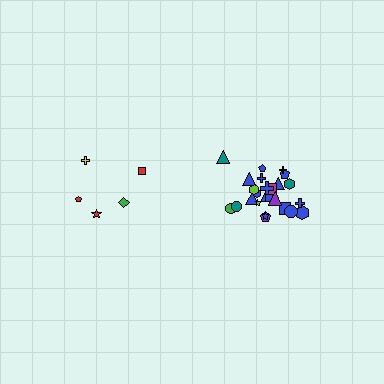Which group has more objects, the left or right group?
The right group.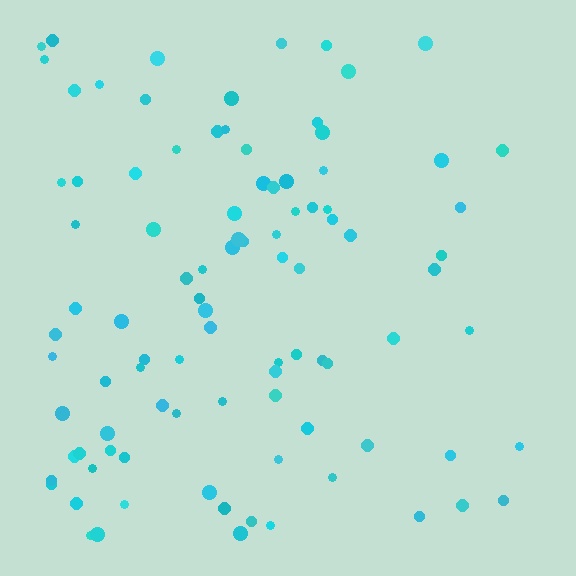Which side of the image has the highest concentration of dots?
The left.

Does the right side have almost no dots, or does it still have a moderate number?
Still a moderate number, just noticeably fewer than the left.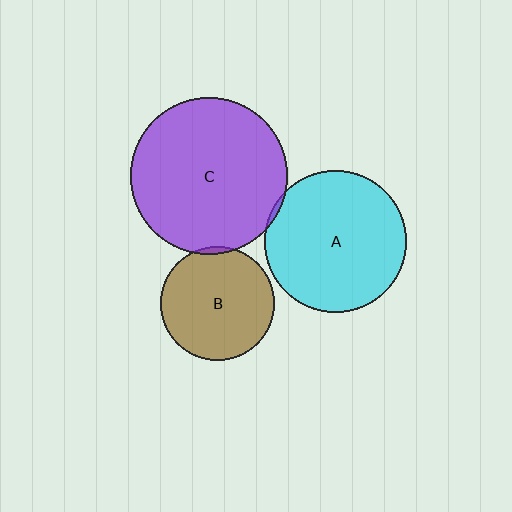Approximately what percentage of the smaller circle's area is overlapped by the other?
Approximately 5%.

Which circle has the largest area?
Circle C (purple).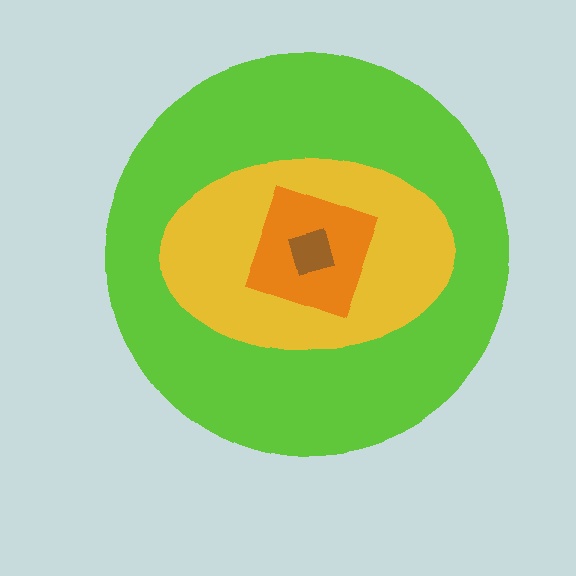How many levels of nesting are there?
4.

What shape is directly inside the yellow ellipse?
The orange diamond.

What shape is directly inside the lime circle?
The yellow ellipse.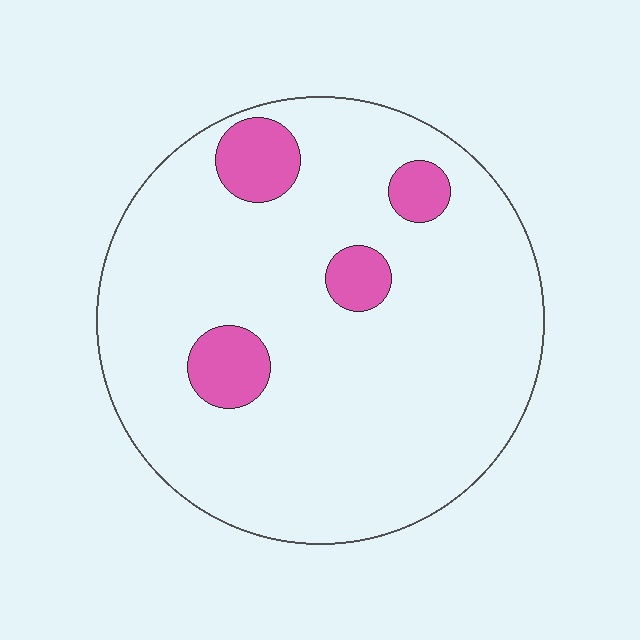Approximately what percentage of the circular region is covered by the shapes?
Approximately 10%.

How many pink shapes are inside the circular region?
4.